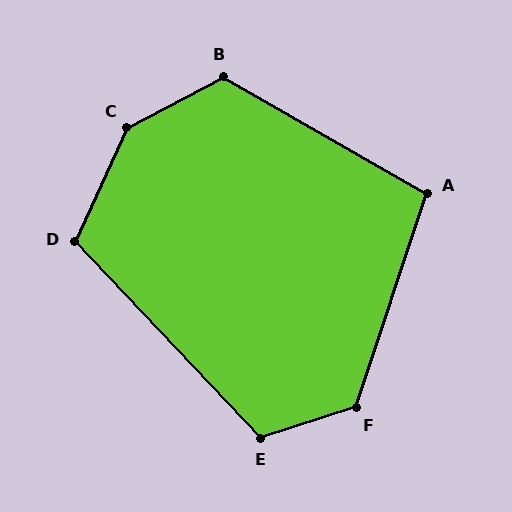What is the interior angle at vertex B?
Approximately 122 degrees (obtuse).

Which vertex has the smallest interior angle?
A, at approximately 102 degrees.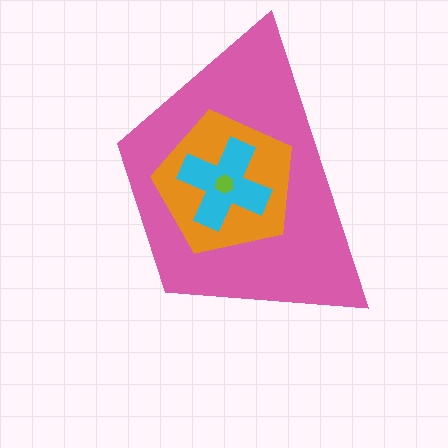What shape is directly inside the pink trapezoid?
The orange pentagon.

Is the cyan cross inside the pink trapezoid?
Yes.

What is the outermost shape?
The pink trapezoid.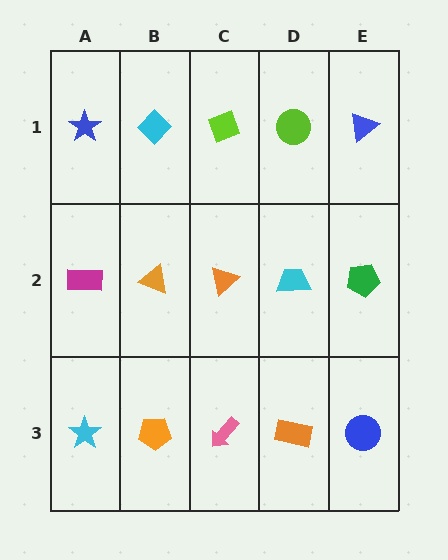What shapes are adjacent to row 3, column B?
An orange triangle (row 2, column B), a cyan star (row 3, column A), a pink arrow (row 3, column C).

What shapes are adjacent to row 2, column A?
A blue star (row 1, column A), a cyan star (row 3, column A), an orange triangle (row 2, column B).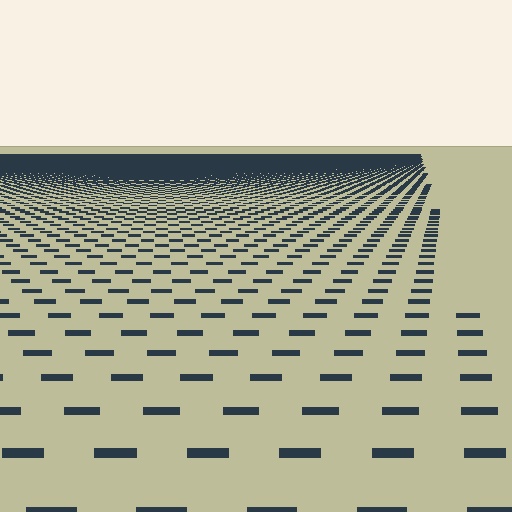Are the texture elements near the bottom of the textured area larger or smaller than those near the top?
Larger. Near the bottom, elements are closer to the viewer and appear at a bigger on-screen size.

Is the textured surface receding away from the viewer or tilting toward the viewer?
The surface is receding away from the viewer. Texture elements get smaller and denser toward the top.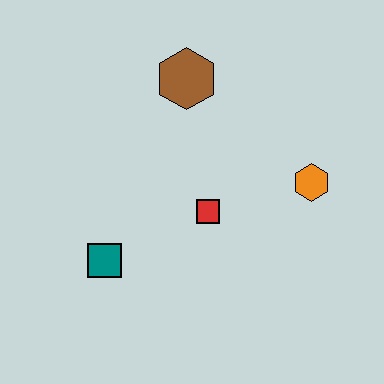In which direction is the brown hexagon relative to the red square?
The brown hexagon is above the red square.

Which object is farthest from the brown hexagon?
The teal square is farthest from the brown hexagon.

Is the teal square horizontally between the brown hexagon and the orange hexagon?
No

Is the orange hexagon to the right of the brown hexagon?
Yes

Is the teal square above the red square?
No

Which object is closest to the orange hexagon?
The red square is closest to the orange hexagon.